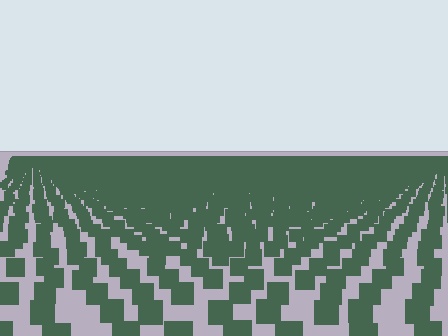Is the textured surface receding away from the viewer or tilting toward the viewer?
The surface is receding away from the viewer. Texture elements get smaller and denser toward the top.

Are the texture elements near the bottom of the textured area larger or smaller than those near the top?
Larger. Near the bottom, elements are closer to the viewer and appear at a bigger on-screen size.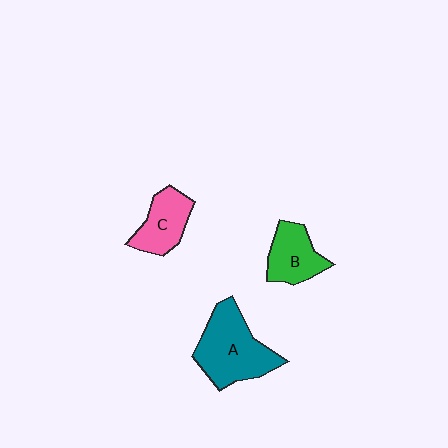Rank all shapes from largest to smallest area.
From largest to smallest: A (teal), B (green), C (pink).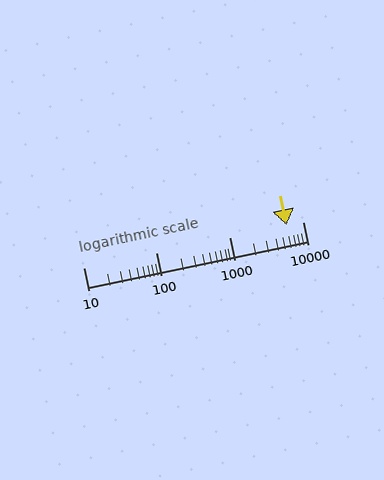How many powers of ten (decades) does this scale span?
The scale spans 3 decades, from 10 to 10000.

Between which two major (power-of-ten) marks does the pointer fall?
The pointer is between 1000 and 10000.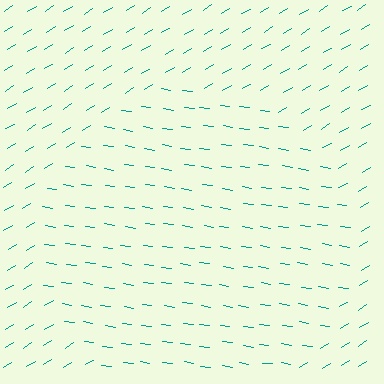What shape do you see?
I see a circle.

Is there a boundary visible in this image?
Yes, there is a texture boundary formed by a change in line orientation.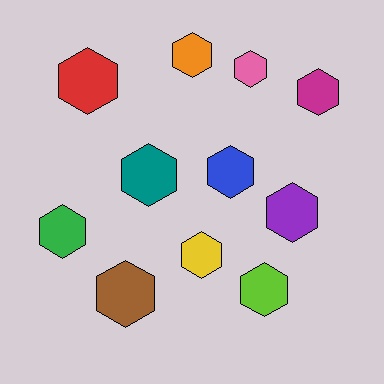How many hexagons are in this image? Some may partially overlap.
There are 11 hexagons.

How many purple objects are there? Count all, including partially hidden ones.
There is 1 purple object.